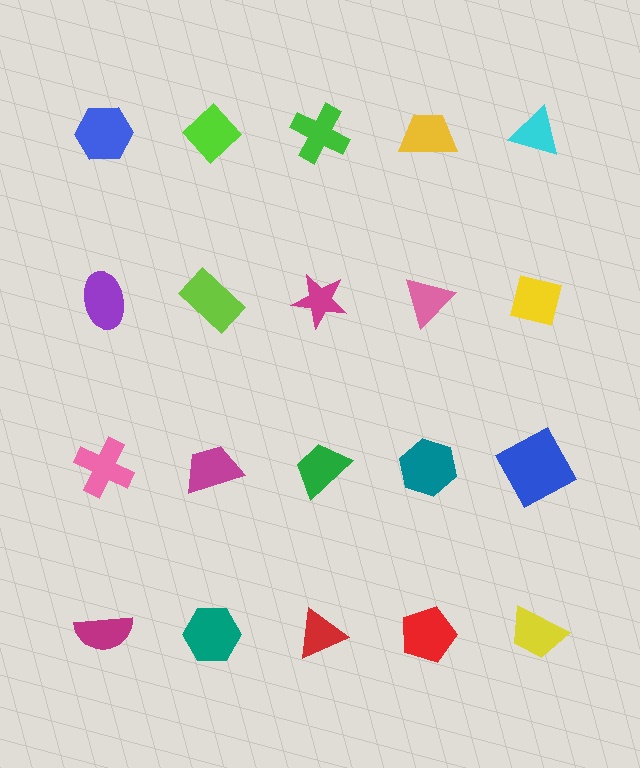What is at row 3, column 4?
A teal hexagon.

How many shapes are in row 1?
5 shapes.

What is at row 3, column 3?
A green trapezoid.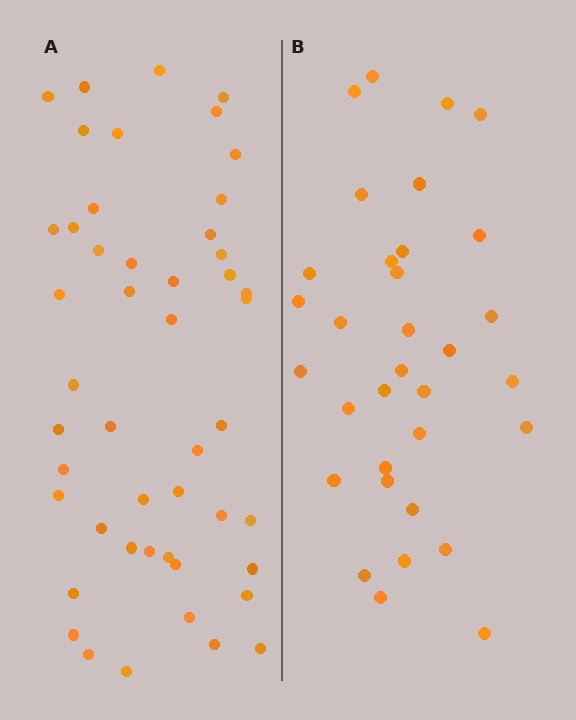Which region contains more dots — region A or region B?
Region A (the left region) has more dots.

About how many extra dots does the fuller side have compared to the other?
Region A has approximately 15 more dots than region B.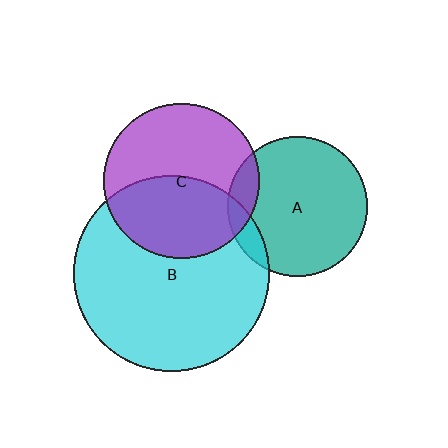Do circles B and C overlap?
Yes.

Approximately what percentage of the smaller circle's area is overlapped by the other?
Approximately 45%.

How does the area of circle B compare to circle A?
Approximately 2.0 times.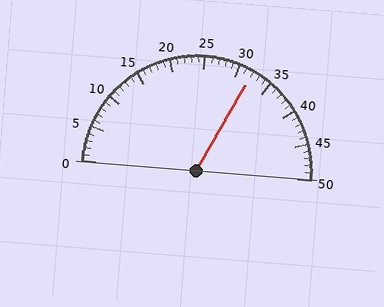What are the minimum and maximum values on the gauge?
The gauge ranges from 0 to 50.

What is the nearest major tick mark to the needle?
The nearest major tick mark is 30.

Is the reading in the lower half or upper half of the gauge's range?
The reading is in the upper half of the range (0 to 50).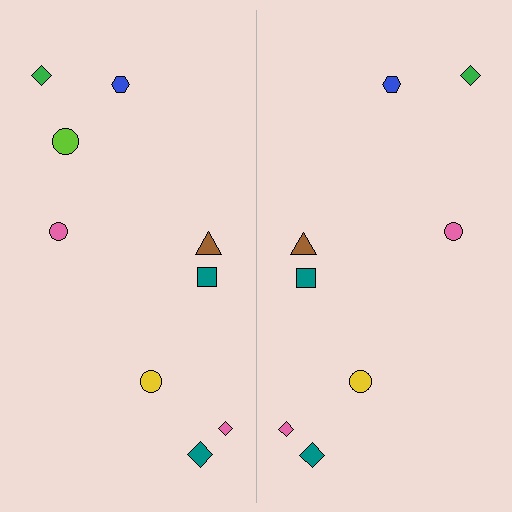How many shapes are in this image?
There are 17 shapes in this image.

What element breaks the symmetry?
A lime circle is missing from the right side.